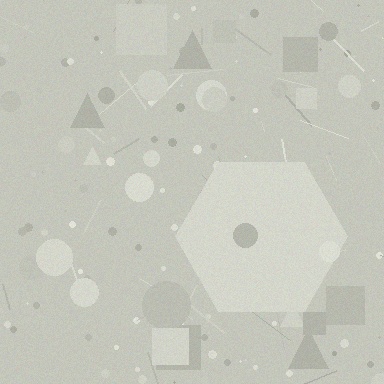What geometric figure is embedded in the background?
A hexagon is embedded in the background.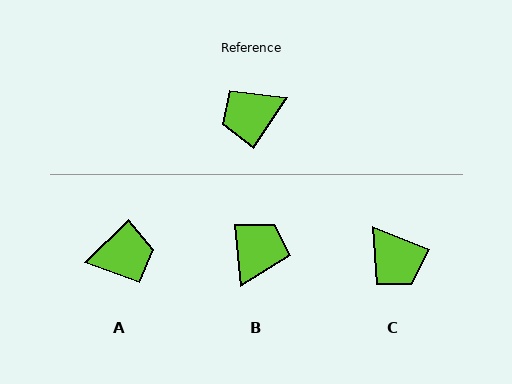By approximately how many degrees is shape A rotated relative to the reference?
Approximately 168 degrees counter-clockwise.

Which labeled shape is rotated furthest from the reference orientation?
A, about 168 degrees away.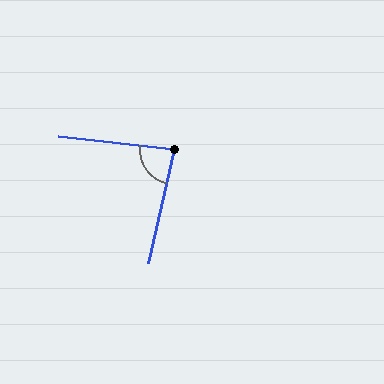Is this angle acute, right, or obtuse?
It is acute.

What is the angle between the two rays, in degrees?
Approximately 84 degrees.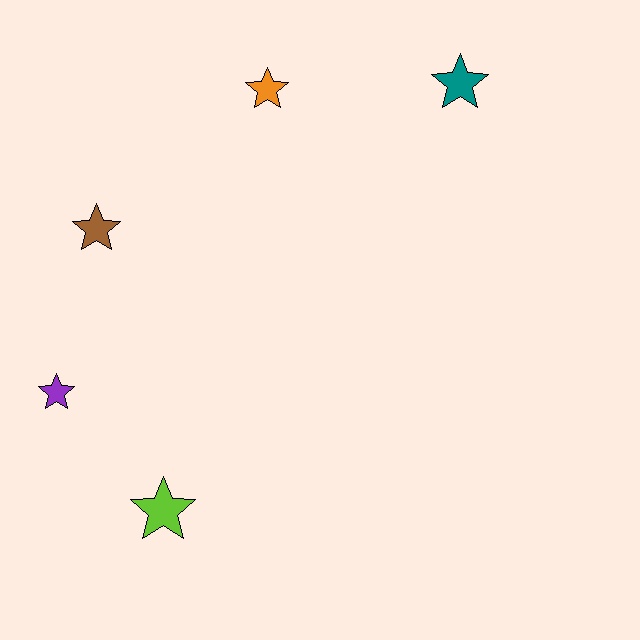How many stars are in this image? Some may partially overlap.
There are 5 stars.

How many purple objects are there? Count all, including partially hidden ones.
There is 1 purple object.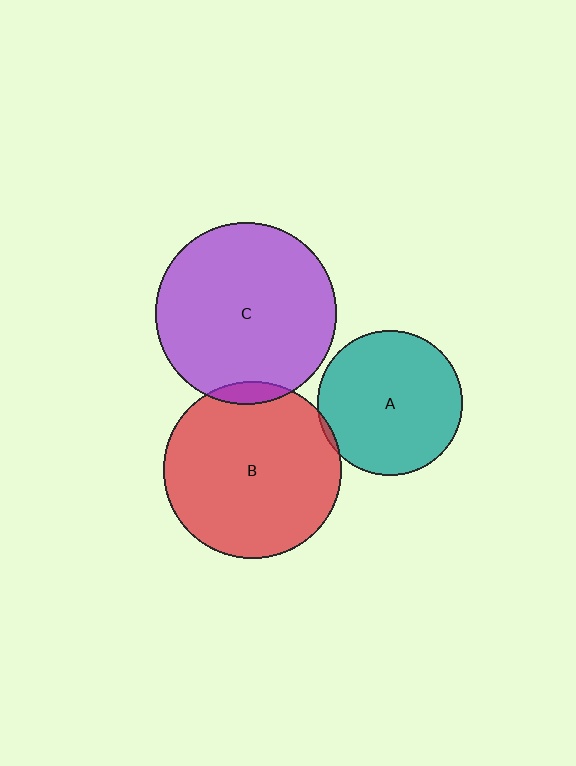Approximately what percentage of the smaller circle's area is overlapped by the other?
Approximately 5%.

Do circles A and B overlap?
Yes.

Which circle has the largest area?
Circle C (purple).